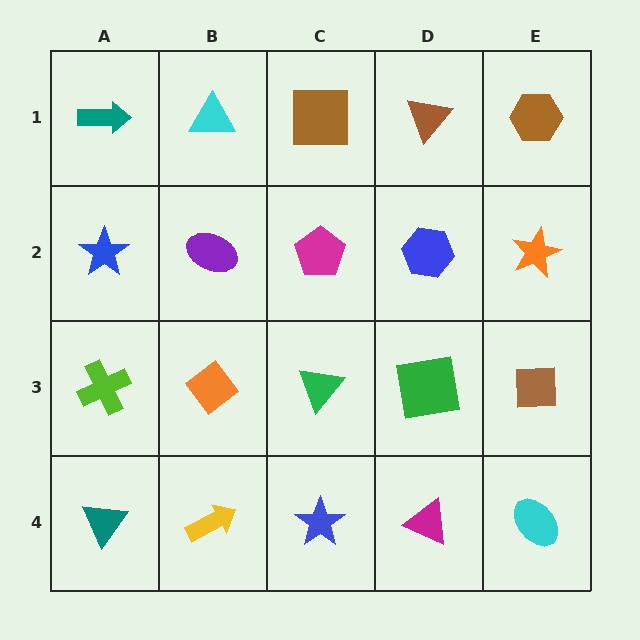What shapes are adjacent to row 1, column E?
An orange star (row 2, column E), a brown triangle (row 1, column D).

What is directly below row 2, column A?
A lime cross.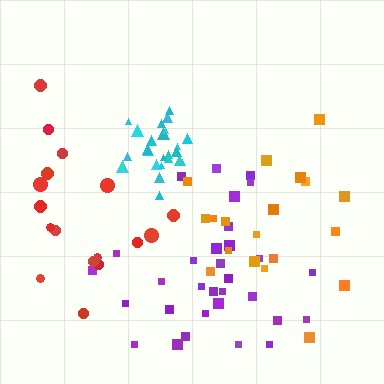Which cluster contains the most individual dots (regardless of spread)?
Purple (31).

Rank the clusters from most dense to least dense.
cyan, purple, orange, red.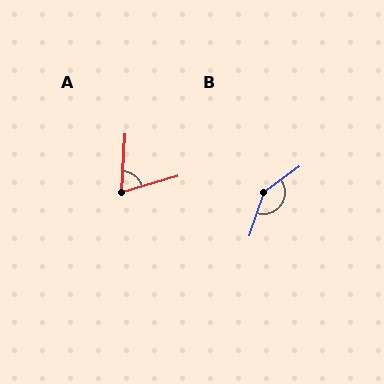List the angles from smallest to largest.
A (71°), B (144°).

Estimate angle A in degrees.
Approximately 71 degrees.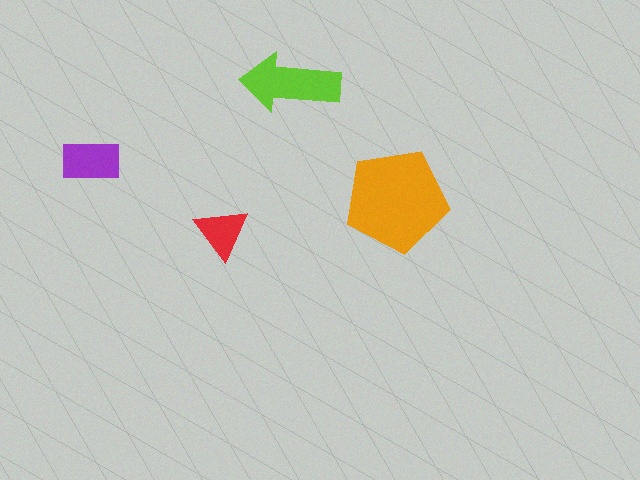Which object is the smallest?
The red triangle.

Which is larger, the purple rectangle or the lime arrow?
The lime arrow.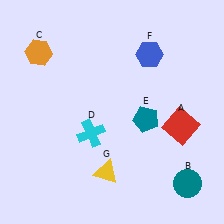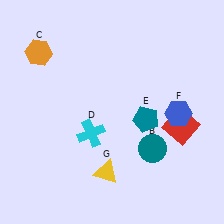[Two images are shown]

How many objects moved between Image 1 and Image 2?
2 objects moved between the two images.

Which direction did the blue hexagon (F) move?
The blue hexagon (F) moved down.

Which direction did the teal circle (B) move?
The teal circle (B) moved left.